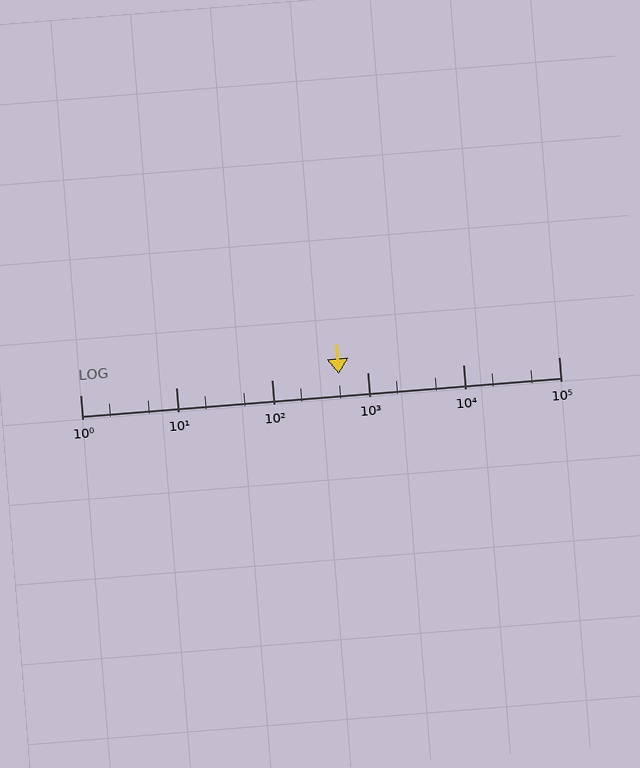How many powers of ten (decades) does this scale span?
The scale spans 5 decades, from 1 to 100000.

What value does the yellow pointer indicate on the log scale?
The pointer indicates approximately 500.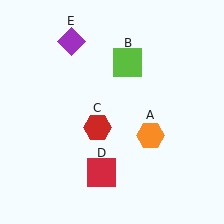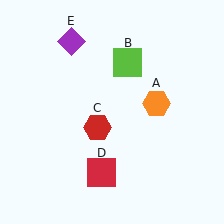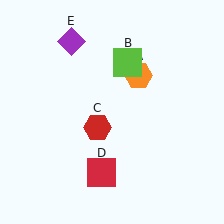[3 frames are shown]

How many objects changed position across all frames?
1 object changed position: orange hexagon (object A).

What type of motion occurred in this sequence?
The orange hexagon (object A) rotated counterclockwise around the center of the scene.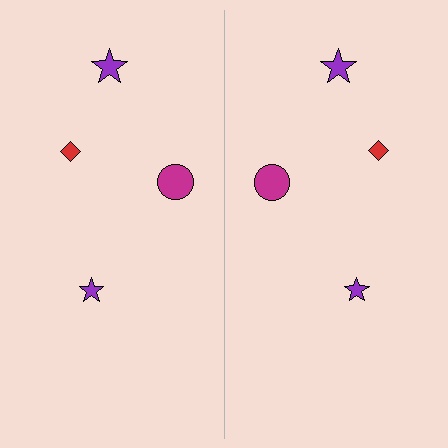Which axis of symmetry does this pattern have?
The pattern has a vertical axis of symmetry running through the center of the image.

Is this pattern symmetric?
Yes, this pattern has bilateral (reflection) symmetry.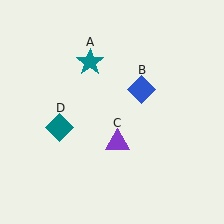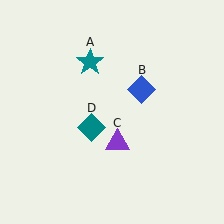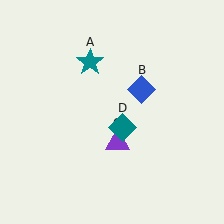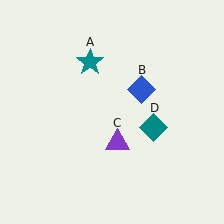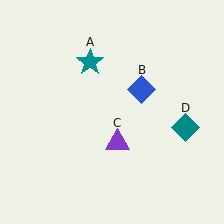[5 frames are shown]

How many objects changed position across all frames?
1 object changed position: teal diamond (object D).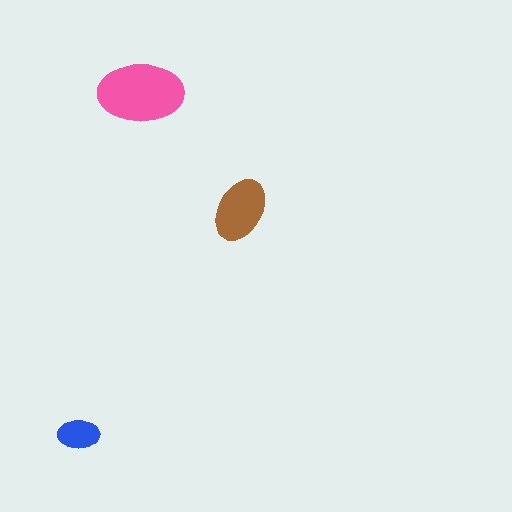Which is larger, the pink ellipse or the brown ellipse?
The pink one.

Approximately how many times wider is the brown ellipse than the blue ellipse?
About 1.5 times wider.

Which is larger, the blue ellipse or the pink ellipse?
The pink one.